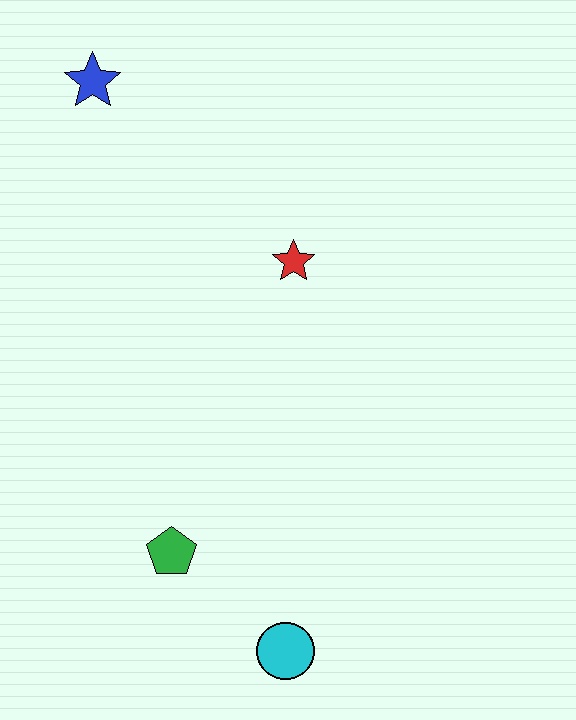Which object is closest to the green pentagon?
The cyan circle is closest to the green pentagon.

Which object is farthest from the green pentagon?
The blue star is farthest from the green pentagon.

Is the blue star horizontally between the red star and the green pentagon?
No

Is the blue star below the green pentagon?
No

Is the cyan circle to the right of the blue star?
Yes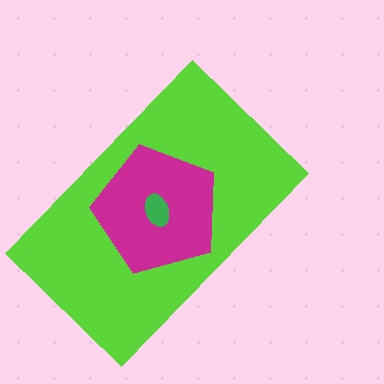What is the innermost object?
The green ellipse.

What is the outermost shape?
The lime rectangle.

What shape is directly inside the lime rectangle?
The magenta pentagon.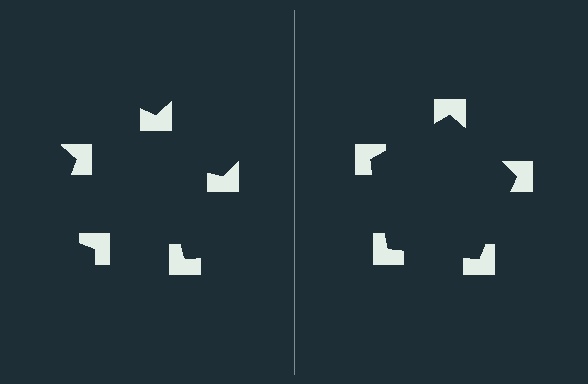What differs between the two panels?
The notched squares are positioned identically on both sides; only the wedge orientations differ. On the right they align to a pentagon; on the left they are misaligned.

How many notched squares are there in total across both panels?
10 — 5 on each side.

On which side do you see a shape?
An illusory pentagon appears on the right side. On the left side the wedge cuts are rotated, so no coherent shape forms.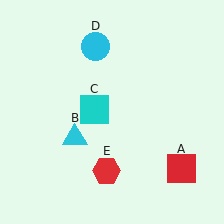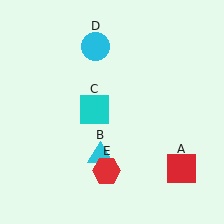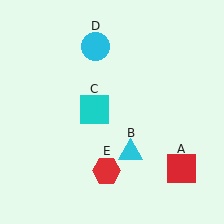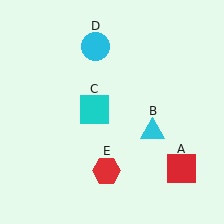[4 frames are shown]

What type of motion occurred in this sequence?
The cyan triangle (object B) rotated counterclockwise around the center of the scene.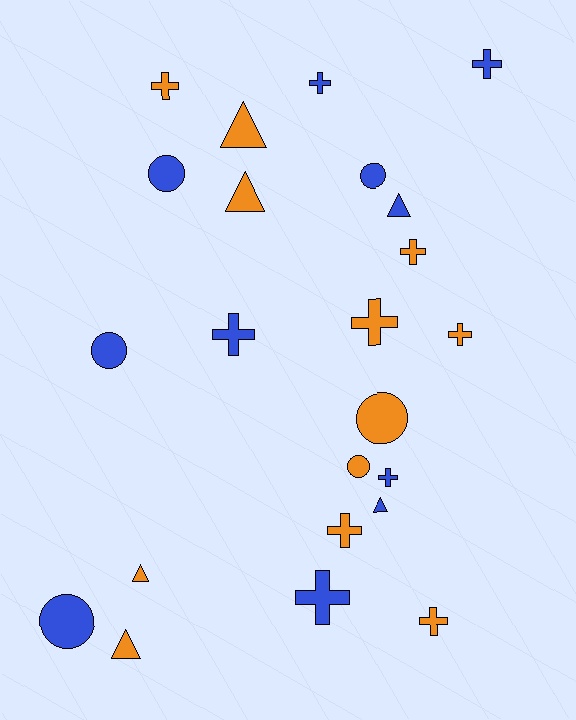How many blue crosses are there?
There are 5 blue crosses.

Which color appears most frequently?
Orange, with 12 objects.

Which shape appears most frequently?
Cross, with 11 objects.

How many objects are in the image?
There are 23 objects.